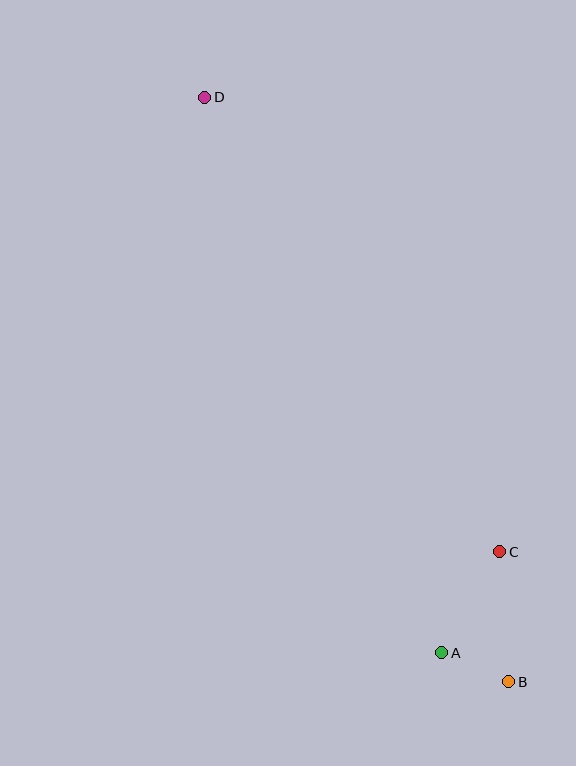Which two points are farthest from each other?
Points B and D are farthest from each other.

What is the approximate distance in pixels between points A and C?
The distance between A and C is approximately 116 pixels.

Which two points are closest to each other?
Points A and B are closest to each other.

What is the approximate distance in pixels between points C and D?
The distance between C and D is approximately 542 pixels.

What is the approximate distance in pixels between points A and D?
The distance between A and D is approximately 604 pixels.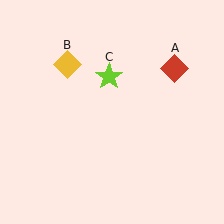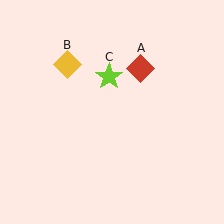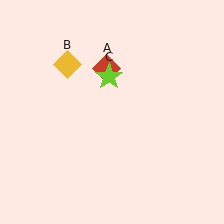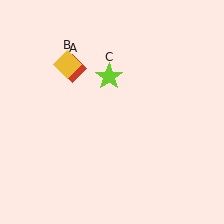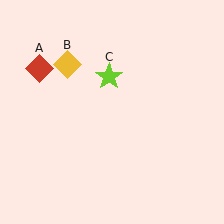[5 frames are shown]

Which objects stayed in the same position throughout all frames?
Yellow diamond (object B) and lime star (object C) remained stationary.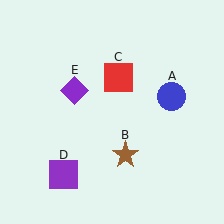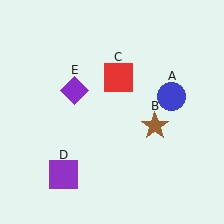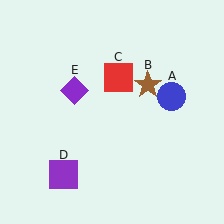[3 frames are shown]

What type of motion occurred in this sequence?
The brown star (object B) rotated counterclockwise around the center of the scene.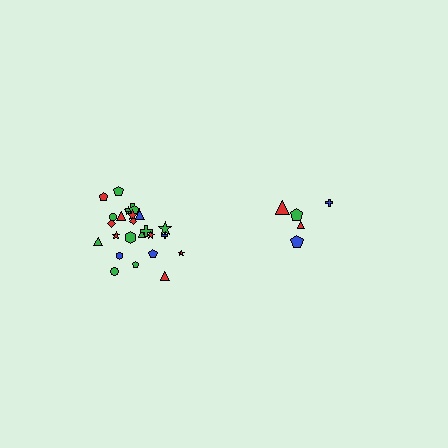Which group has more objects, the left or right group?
The left group.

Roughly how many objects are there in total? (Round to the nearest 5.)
Roughly 30 objects in total.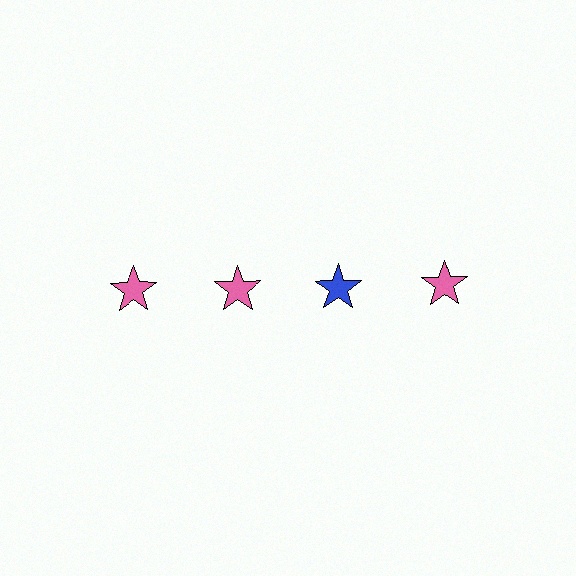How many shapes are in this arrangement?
There are 4 shapes arranged in a grid pattern.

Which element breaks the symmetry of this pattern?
The blue star in the top row, center column breaks the symmetry. All other shapes are pink stars.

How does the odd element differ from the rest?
It has a different color: blue instead of pink.